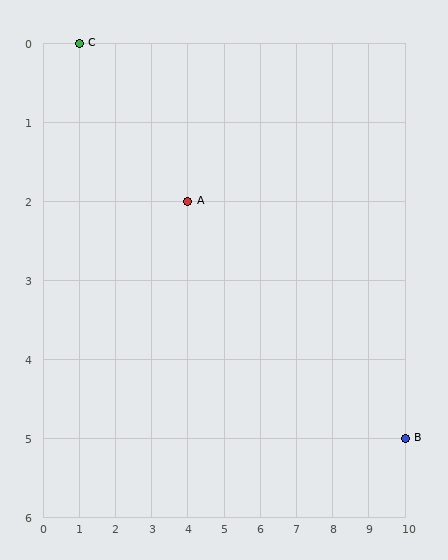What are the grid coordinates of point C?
Point C is at grid coordinates (1, 0).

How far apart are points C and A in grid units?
Points C and A are 3 columns and 2 rows apart (about 3.6 grid units diagonally).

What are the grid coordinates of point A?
Point A is at grid coordinates (4, 2).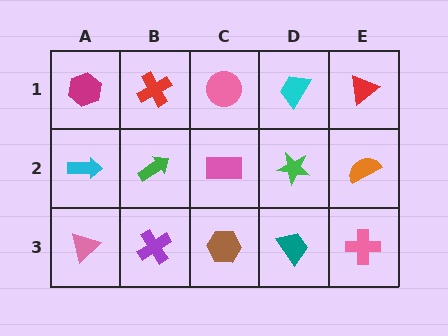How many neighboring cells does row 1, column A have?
2.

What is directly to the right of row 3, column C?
A teal trapezoid.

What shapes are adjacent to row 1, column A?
A cyan arrow (row 2, column A), a red cross (row 1, column B).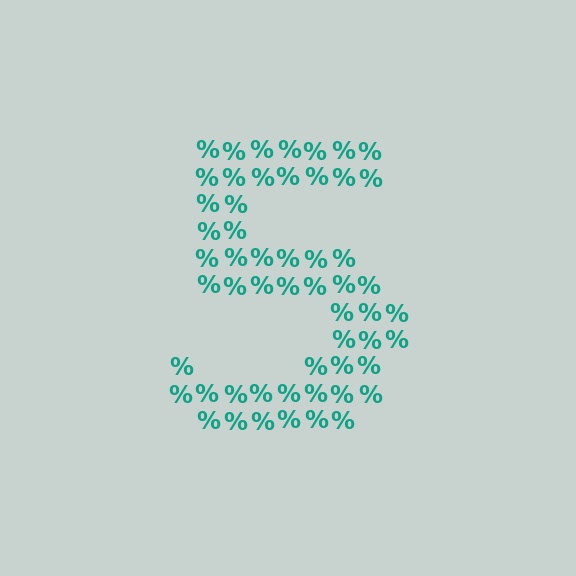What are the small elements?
The small elements are percent signs.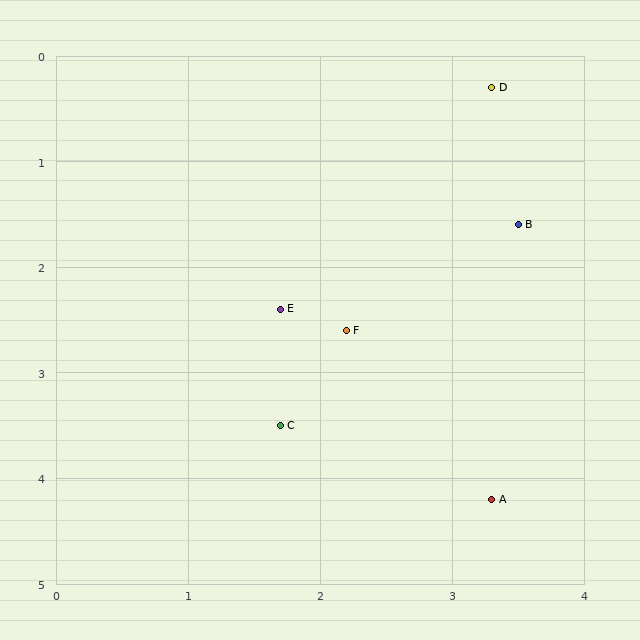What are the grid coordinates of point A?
Point A is at approximately (3.3, 4.2).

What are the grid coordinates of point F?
Point F is at approximately (2.2, 2.6).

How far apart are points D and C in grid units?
Points D and C are about 3.6 grid units apart.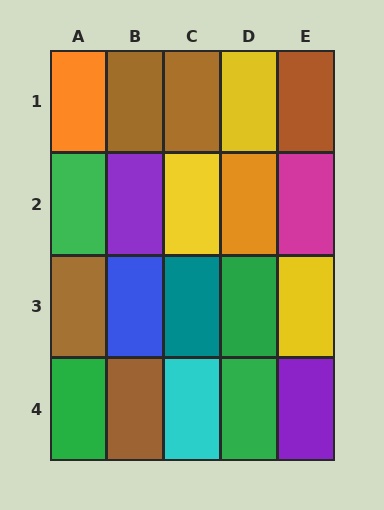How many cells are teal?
1 cell is teal.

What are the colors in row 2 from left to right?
Green, purple, yellow, orange, magenta.